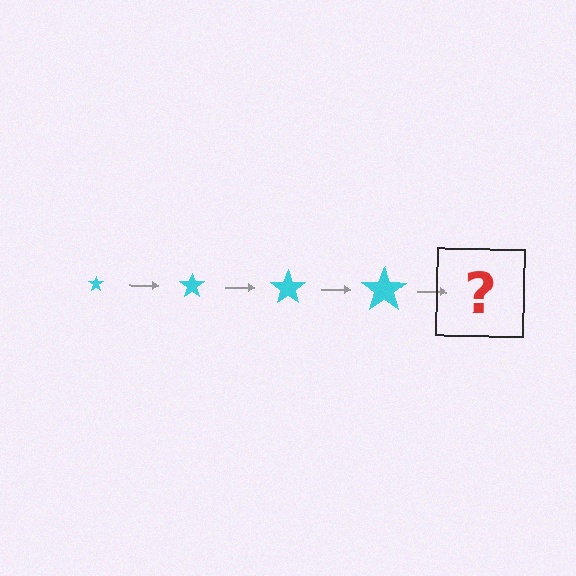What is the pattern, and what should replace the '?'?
The pattern is that the star gets progressively larger each step. The '?' should be a cyan star, larger than the previous one.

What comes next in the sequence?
The next element should be a cyan star, larger than the previous one.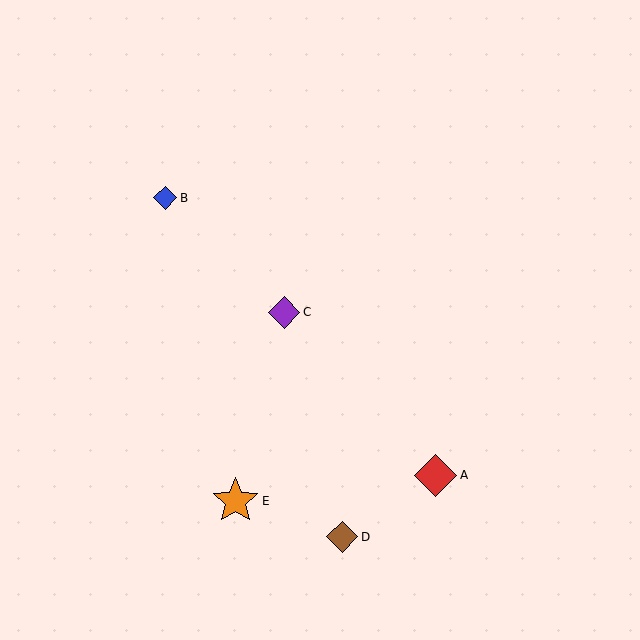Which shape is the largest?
The orange star (labeled E) is the largest.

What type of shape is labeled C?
Shape C is a purple diamond.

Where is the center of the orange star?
The center of the orange star is at (235, 501).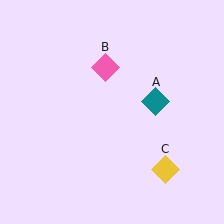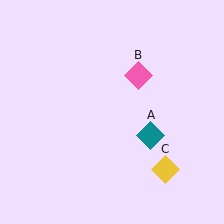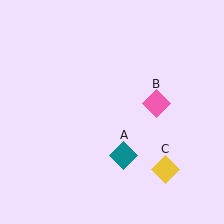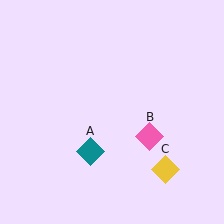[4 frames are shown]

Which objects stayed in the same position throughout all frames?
Yellow diamond (object C) remained stationary.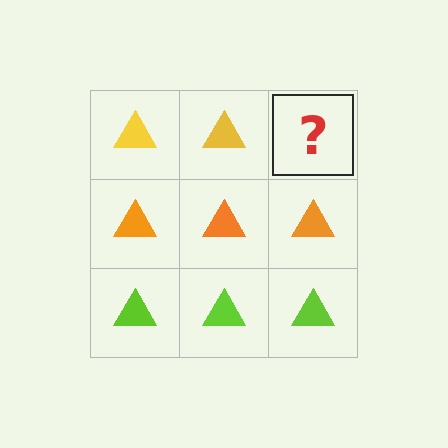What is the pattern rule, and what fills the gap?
The rule is that each row has a consistent color. The gap should be filled with a yellow triangle.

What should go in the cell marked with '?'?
The missing cell should contain a yellow triangle.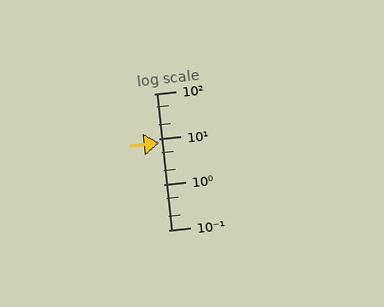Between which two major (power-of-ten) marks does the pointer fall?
The pointer is between 1 and 10.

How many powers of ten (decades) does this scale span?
The scale spans 3 decades, from 0.1 to 100.